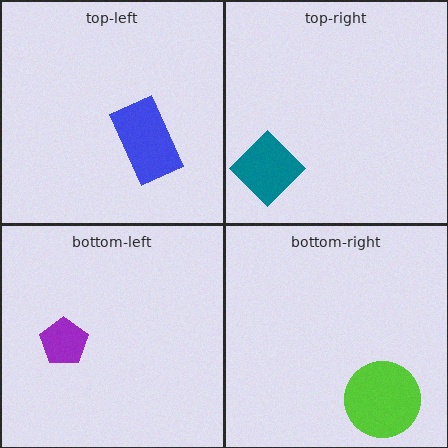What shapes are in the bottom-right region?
The lime circle.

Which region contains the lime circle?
The bottom-right region.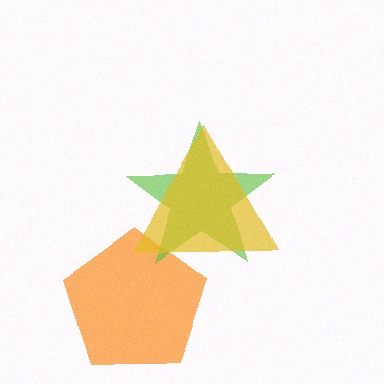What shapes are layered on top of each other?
The layered shapes are: an orange pentagon, a lime star, a yellow triangle.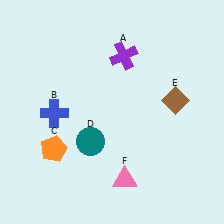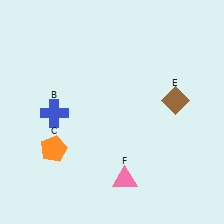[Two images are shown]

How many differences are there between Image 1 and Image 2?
There are 2 differences between the two images.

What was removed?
The purple cross (A), the teal circle (D) were removed in Image 2.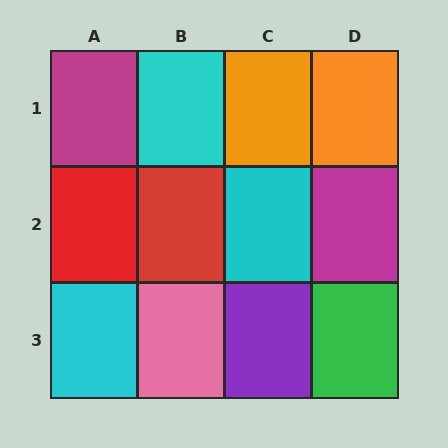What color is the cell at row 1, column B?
Cyan.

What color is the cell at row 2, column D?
Magenta.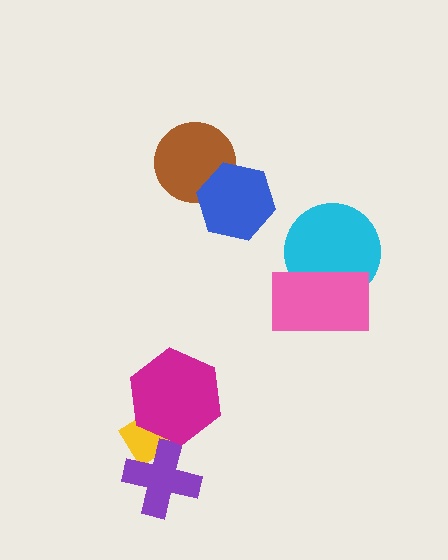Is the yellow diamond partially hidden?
Yes, it is partially covered by another shape.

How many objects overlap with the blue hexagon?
1 object overlaps with the blue hexagon.